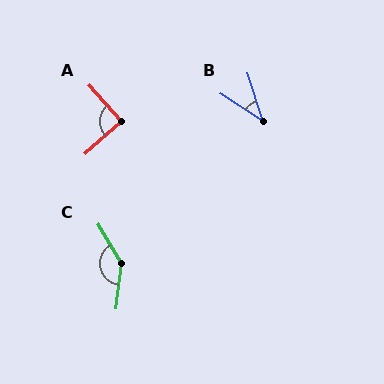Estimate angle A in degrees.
Approximately 90 degrees.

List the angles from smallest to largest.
B (39°), A (90°), C (143°).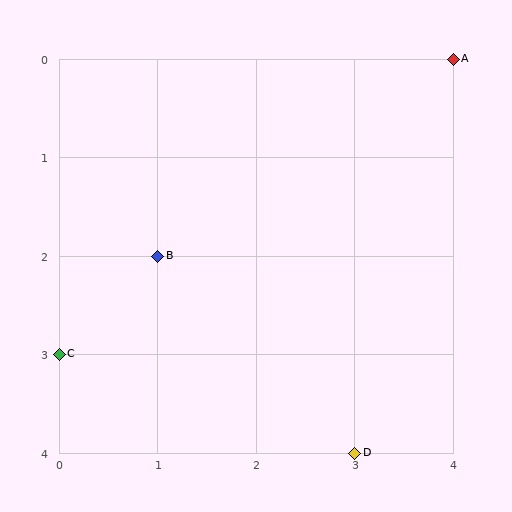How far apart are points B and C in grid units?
Points B and C are 1 column and 1 row apart (about 1.4 grid units diagonally).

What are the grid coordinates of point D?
Point D is at grid coordinates (3, 4).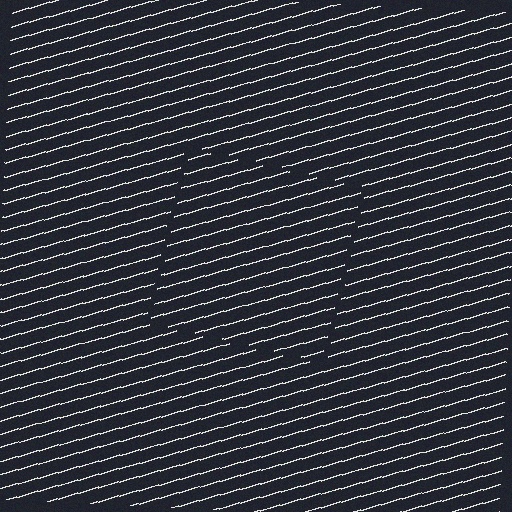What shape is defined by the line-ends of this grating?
An illusory square. The interior of the shape contains the same grating, shifted by half a period — the contour is defined by the phase discontinuity where line-ends from the inner and outer gratings abut.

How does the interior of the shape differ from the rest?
The interior of the shape contains the same grating, shifted by half a period — the contour is defined by the phase discontinuity where line-ends from the inner and outer gratings abut.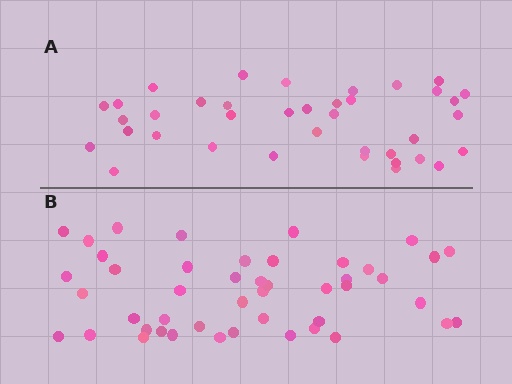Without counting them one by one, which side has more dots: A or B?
Region B (the bottom region) has more dots.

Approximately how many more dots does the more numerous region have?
Region B has roughly 8 or so more dots than region A.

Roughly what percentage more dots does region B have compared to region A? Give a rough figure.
About 20% more.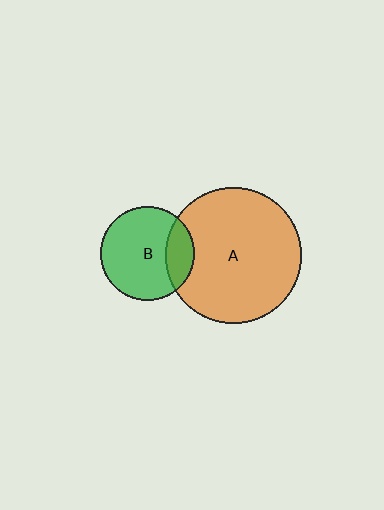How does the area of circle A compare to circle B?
Approximately 2.1 times.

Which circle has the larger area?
Circle A (orange).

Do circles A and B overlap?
Yes.